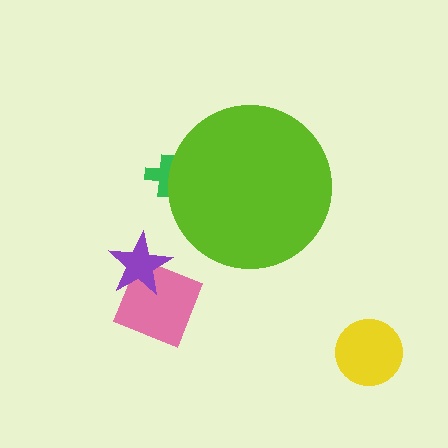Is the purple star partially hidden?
No, the purple star is fully visible.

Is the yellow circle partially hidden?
No, the yellow circle is fully visible.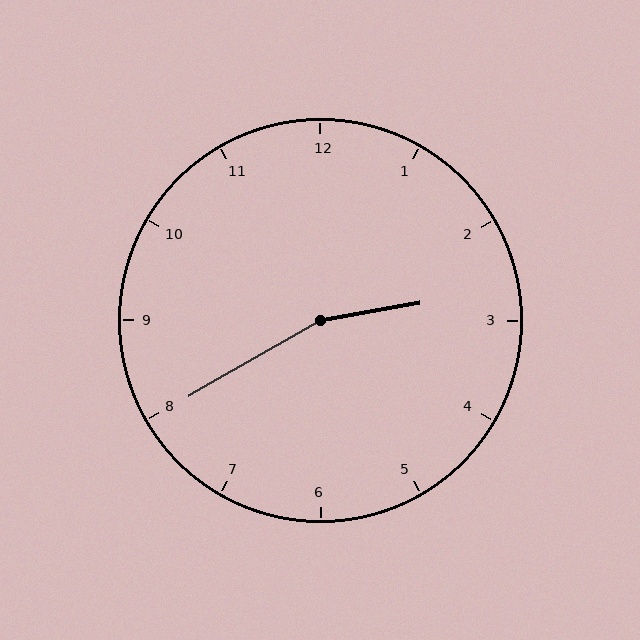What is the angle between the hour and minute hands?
Approximately 160 degrees.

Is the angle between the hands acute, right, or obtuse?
It is obtuse.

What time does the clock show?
2:40.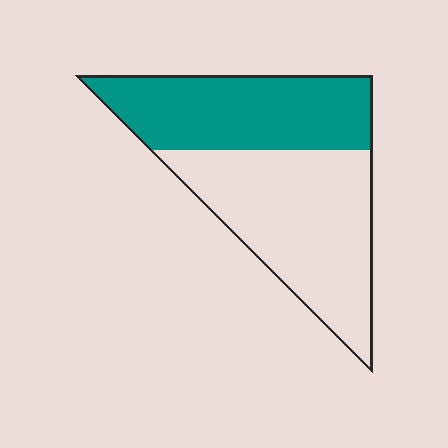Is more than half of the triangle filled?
No.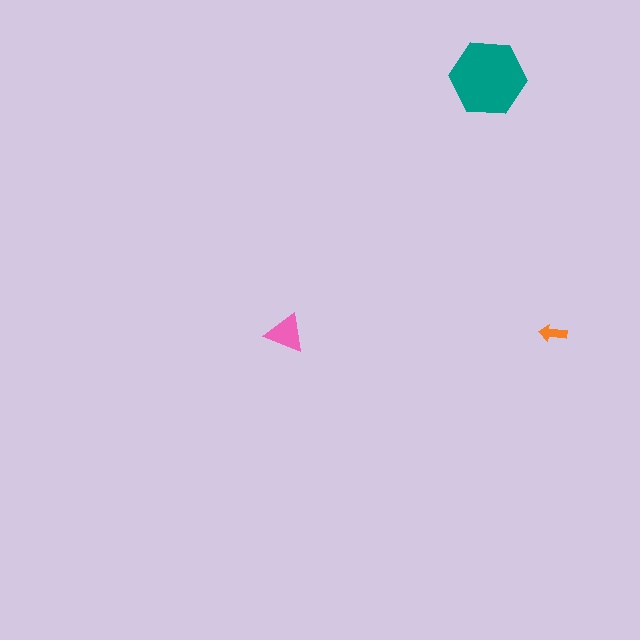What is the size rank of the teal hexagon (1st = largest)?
1st.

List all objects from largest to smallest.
The teal hexagon, the pink triangle, the orange arrow.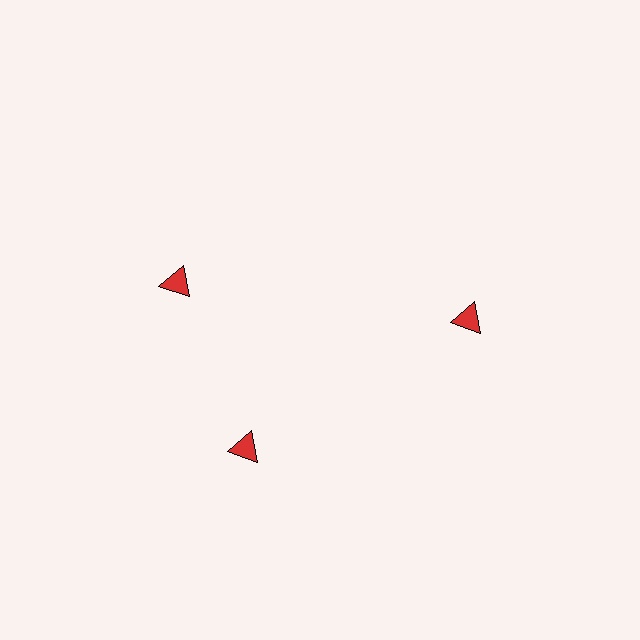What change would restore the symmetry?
The symmetry would be restored by rotating it back into even spacing with its neighbors so that all 3 triangles sit at equal angles and equal distance from the center.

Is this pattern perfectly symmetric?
No. The 3 red triangles are arranged in a ring, but one element near the 11 o'clock position is rotated out of alignment along the ring, breaking the 3-fold rotational symmetry.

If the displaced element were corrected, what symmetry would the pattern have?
It would have 3-fold rotational symmetry — the pattern would map onto itself every 120 degrees.